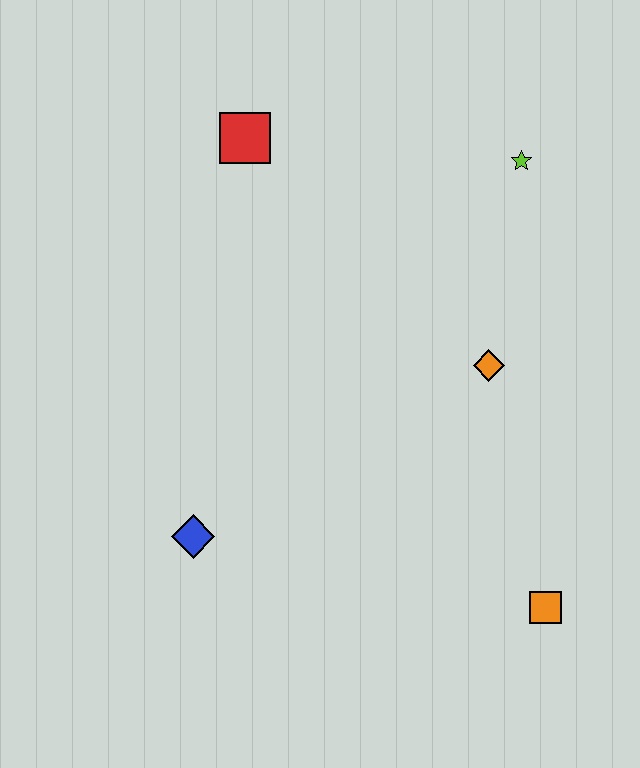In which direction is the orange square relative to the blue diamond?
The orange square is to the right of the blue diamond.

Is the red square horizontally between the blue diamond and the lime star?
Yes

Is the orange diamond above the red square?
No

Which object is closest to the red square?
The lime star is closest to the red square.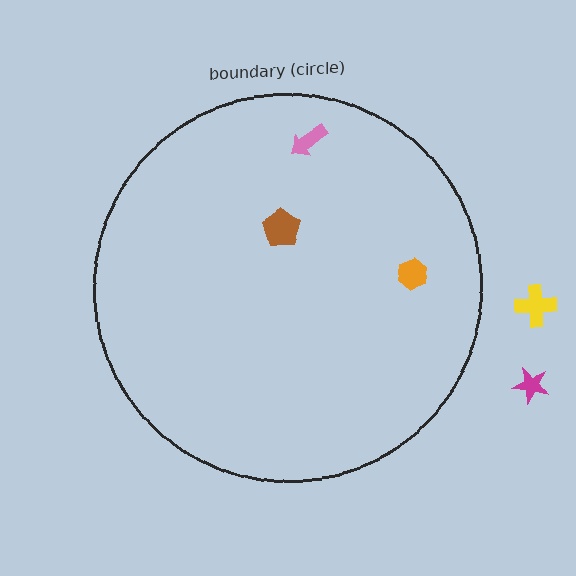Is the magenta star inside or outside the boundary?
Outside.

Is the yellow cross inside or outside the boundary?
Outside.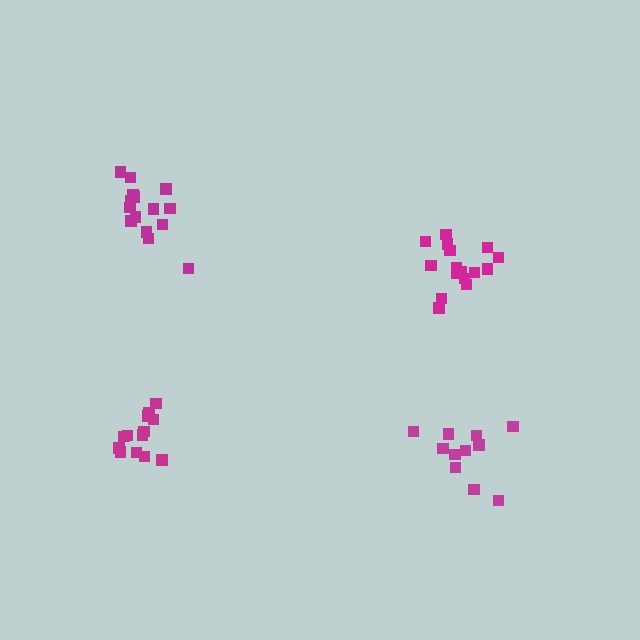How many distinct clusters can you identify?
There are 4 distinct clusters.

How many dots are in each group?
Group 1: 13 dots, Group 2: 16 dots, Group 3: 11 dots, Group 4: 15 dots (55 total).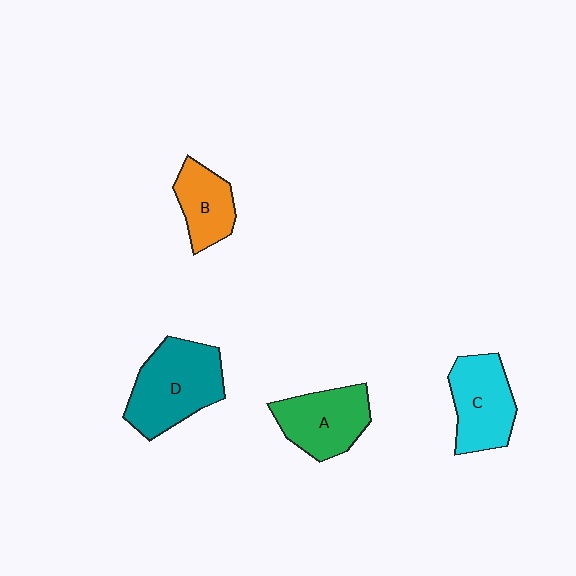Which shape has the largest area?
Shape D (teal).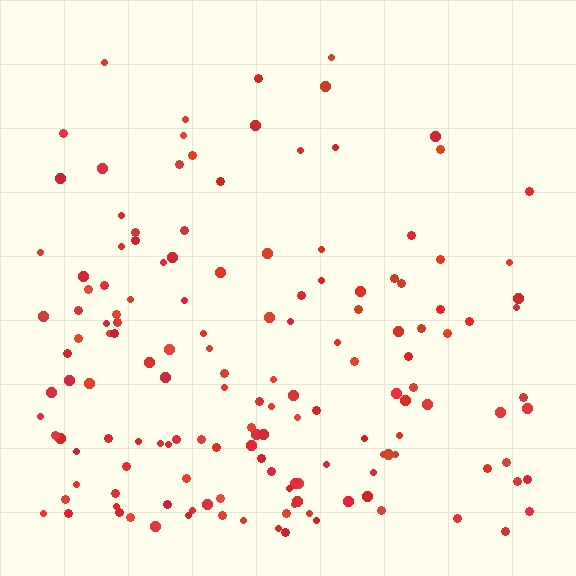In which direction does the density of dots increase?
From top to bottom, with the bottom side densest.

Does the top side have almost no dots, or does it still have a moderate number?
Still a moderate number, just noticeably fewer than the bottom.